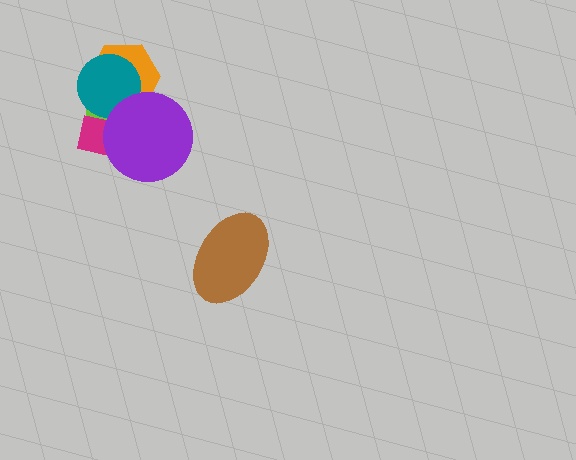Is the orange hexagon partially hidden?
Yes, it is partially covered by another shape.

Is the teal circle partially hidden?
Yes, it is partially covered by another shape.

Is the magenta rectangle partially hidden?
Yes, it is partially covered by another shape.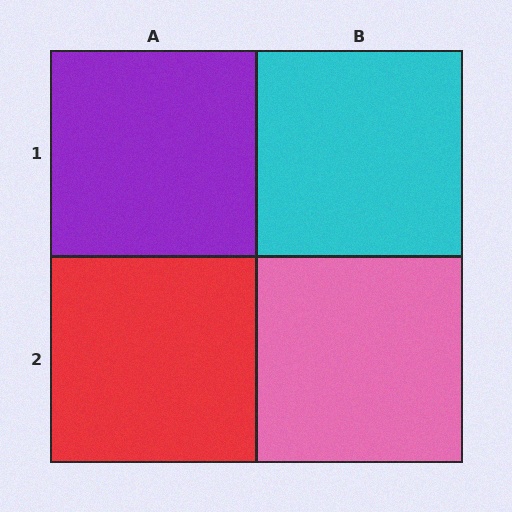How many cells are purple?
1 cell is purple.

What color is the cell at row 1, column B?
Cyan.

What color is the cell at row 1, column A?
Purple.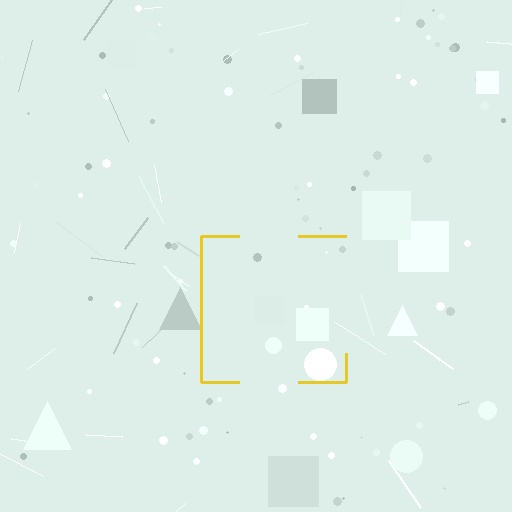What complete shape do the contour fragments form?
The contour fragments form a square.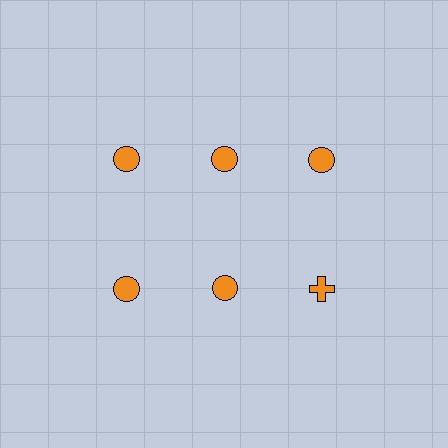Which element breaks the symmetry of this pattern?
The orange cross in the second row, center column breaks the symmetry. All other shapes are orange circles.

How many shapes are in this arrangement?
There are 6 shapes arranged in a grid pattern.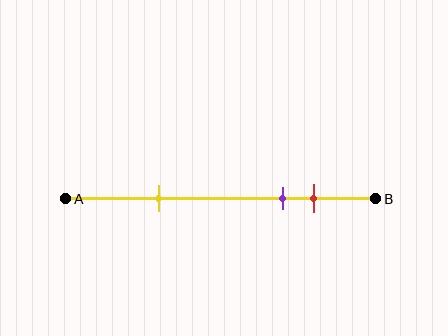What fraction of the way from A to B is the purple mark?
The purple mark is approximately 70% (0.7) of the way from A to B.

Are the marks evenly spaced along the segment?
No, the marks are not evenly spaced.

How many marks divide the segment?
There are 3 marks dividing the segment.